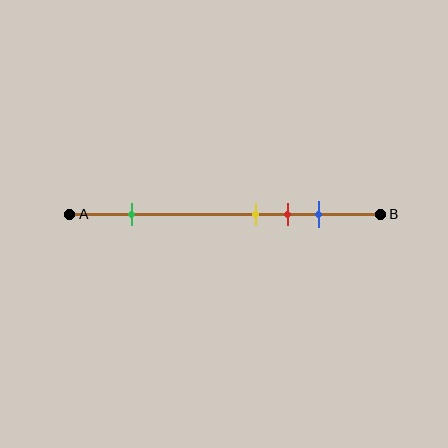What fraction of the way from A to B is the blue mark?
The blue mark is approximately 80% (0.8) of the way from A to B.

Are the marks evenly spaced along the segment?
No, the marks are not evenly spaced.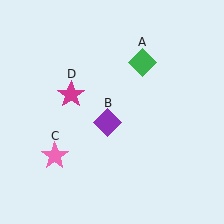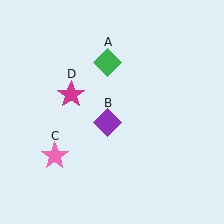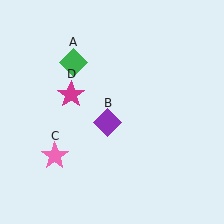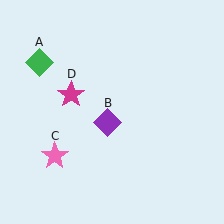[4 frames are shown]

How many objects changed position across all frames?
1 object changed position: green diamond (object A).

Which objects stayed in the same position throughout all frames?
Purple diamond (object B) and pink star (object C) and magenta star (object D) remained stationary.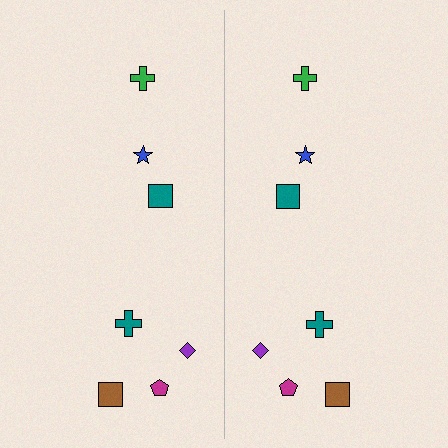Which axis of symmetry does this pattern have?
The pattern has a vertical axis of symmetry running through the center of the image.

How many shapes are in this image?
There are 14 shapes in this image.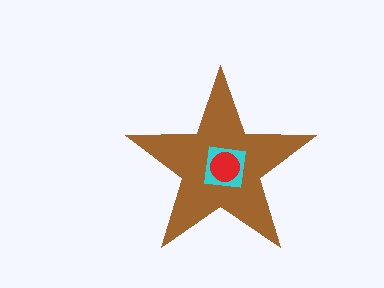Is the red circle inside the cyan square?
Yes.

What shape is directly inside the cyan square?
The red circle.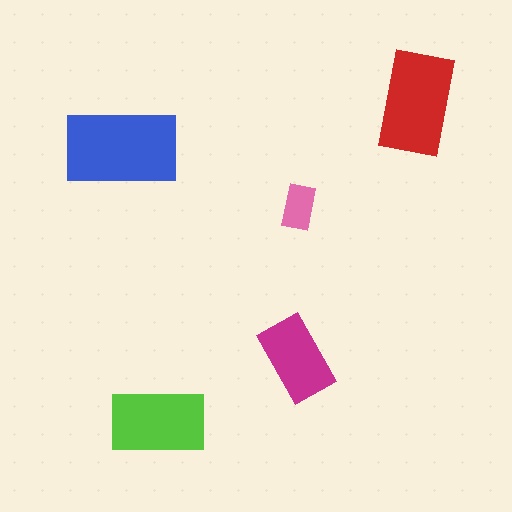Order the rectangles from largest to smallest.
the blue one, the red one, the lime one, the magenta one, the pink one.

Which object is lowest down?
The lime rectangle is bottommost.